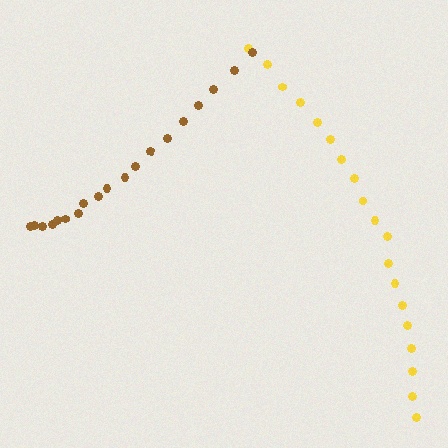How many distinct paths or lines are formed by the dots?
There are 2 distinct paths.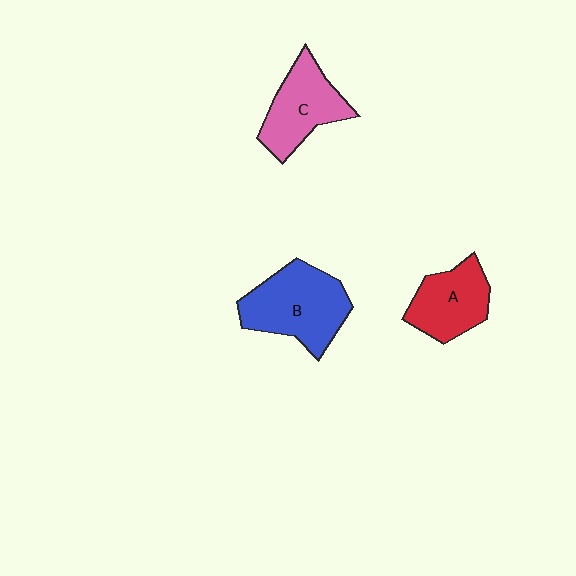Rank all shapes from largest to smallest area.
From largest to smallest: B (blue), C (pink), A (red).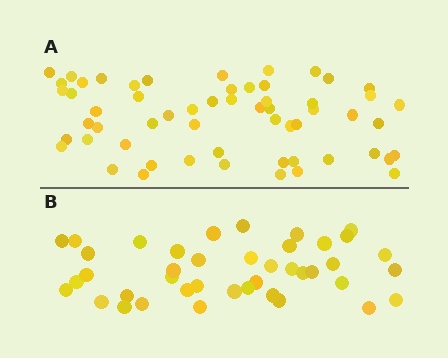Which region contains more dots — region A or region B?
Region A (the top region) has more dots.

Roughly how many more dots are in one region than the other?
Region A has approximately 15 more dots than region B.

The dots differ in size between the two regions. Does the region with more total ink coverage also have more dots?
No. Region B has more total ink coverage because its dots are larger, but region A actually contains more individual dots. Total area can be misleading — the number of items is what matters here.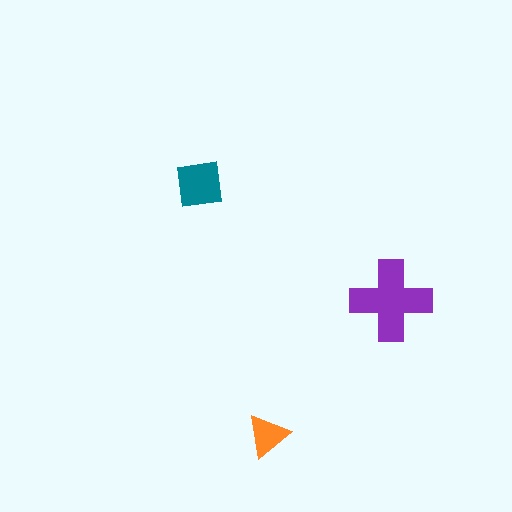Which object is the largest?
The purple cross.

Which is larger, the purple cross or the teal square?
The purple cross.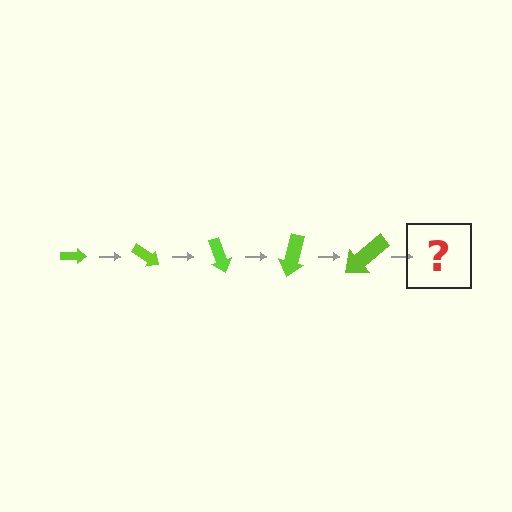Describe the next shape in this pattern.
It should be an arrow, larger than the previous one and rotated 175 degrees from the start.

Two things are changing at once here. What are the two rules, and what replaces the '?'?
The two rules are that the arrow grows larger each step and it rotates 35 degrees each step. The '?' should be an arrow, larger than the previous one and rotated 175 degrees from the start.